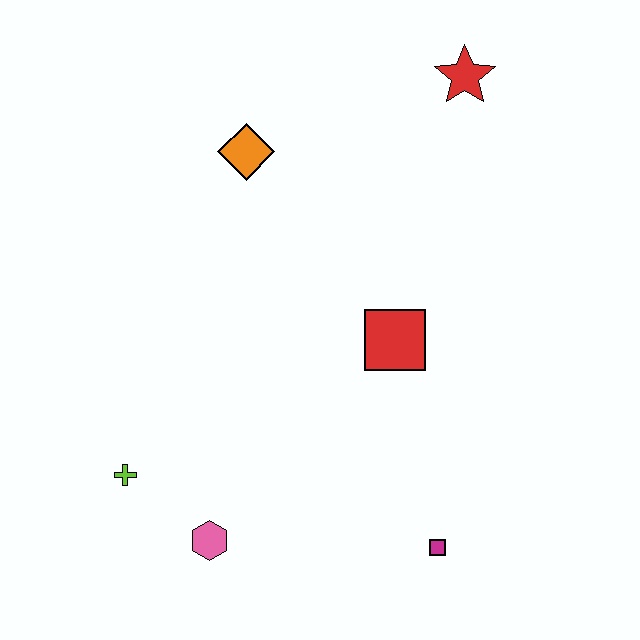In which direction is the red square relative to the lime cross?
The red square is to the right of the lime cross.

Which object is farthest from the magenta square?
The red star is farthest from the magenta square.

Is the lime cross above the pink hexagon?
Yes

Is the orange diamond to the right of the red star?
No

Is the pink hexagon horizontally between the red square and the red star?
No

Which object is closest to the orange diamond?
The red star is closest to the orange diamond.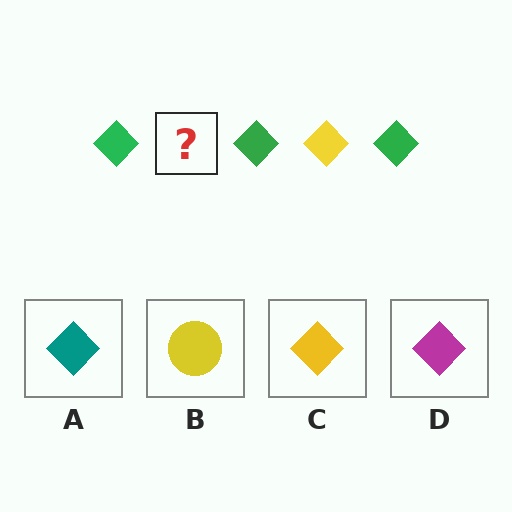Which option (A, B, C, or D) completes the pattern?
C.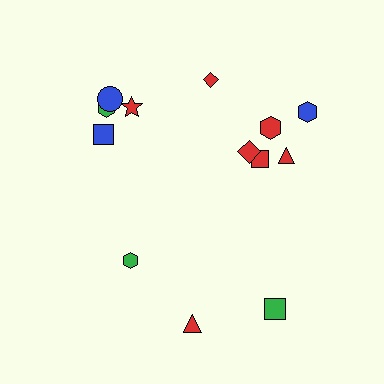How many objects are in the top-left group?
There are 4 objects.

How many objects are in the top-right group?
There are 6 objects.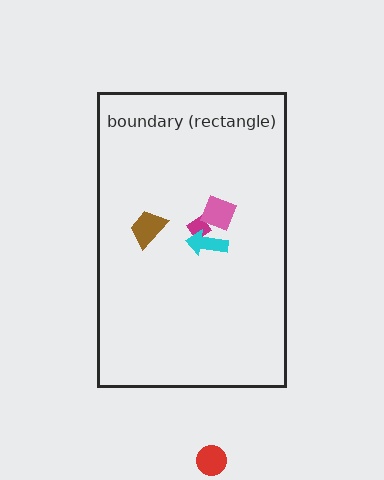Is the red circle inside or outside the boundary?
Outside.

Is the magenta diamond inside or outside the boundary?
Inside.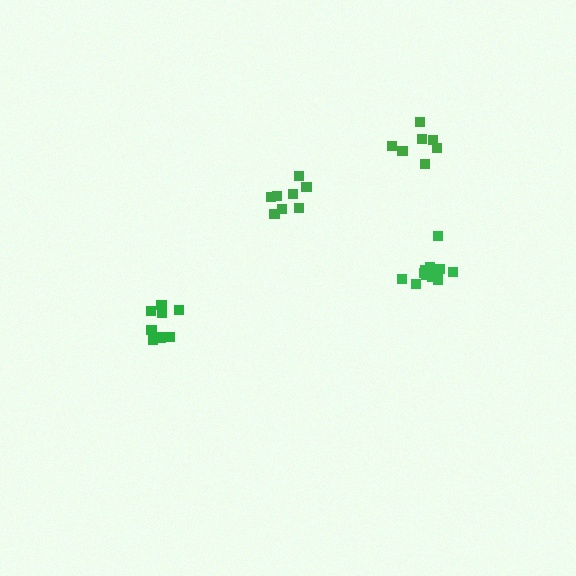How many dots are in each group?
Group 1: 8 dots, Group 2: 8 dots, Group 3: 7 dots, Group 4: 11 dots (34 total).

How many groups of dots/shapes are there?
There are 4 groups.